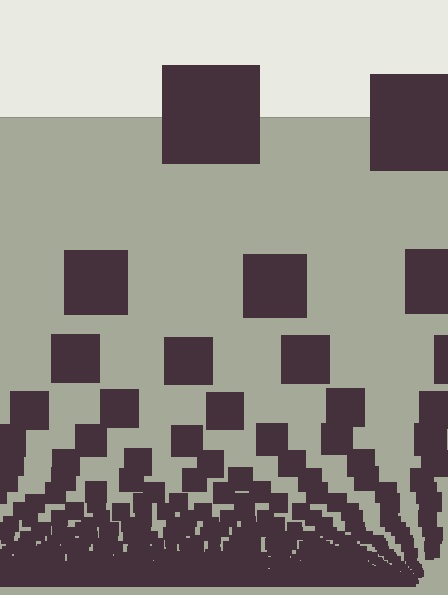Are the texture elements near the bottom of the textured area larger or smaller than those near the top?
Smaller. The gradient is inverted — elements near the bottom are smaller and denser.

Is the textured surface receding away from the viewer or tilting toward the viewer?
The surface appears to tilt toward the viewer. Texture elements get larger and sparser toward the top.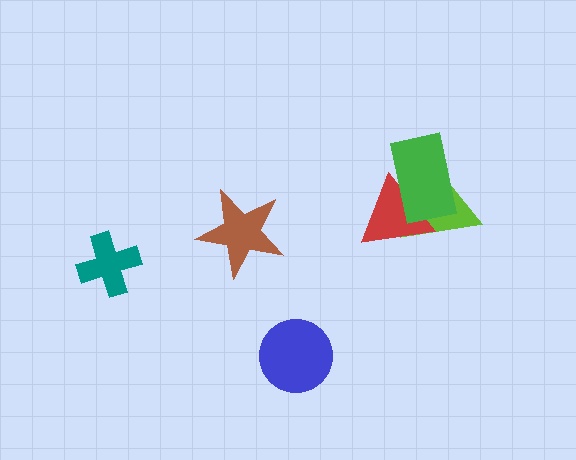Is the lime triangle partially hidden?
Yes, it is partially covered by another shape.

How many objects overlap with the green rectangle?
2 objects overlap with the green rectangle.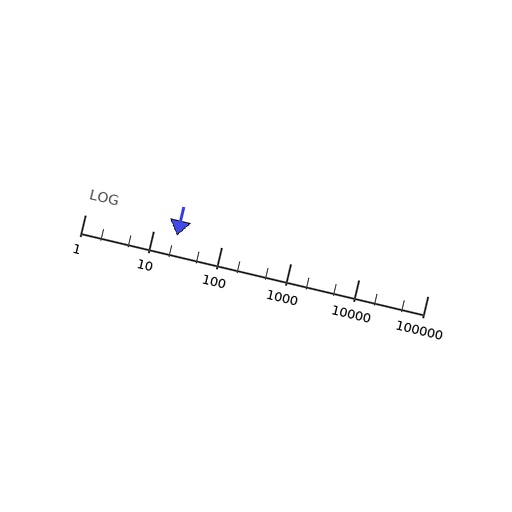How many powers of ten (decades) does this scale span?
The scale spans 5 decades, from 1 to 100000.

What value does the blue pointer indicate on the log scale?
The pointer indicates approximately 22.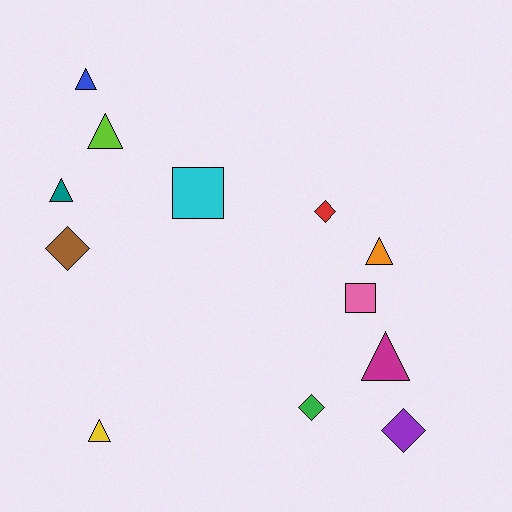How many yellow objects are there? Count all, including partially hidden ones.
There is 1 yellow object.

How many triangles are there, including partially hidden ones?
There are 6 triangles.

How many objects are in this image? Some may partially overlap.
There are 12 objects.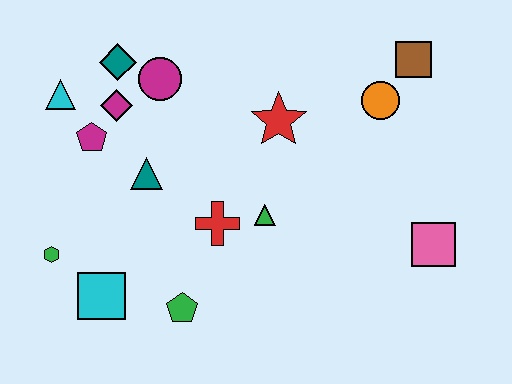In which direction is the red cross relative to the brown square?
The red cross is to the left of the brown square.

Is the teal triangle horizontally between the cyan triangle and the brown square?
Yes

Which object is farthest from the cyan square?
The brown square is farthest from the cyan square.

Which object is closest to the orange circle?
The brown square is closest to the orange circle.